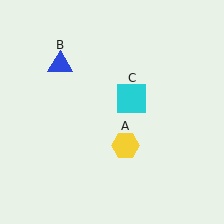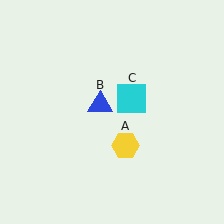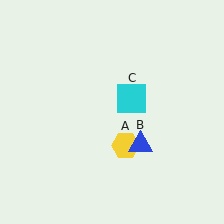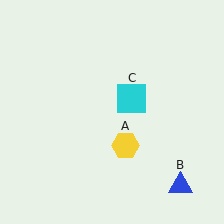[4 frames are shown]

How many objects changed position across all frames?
1 object changed position: blue triangle (object B).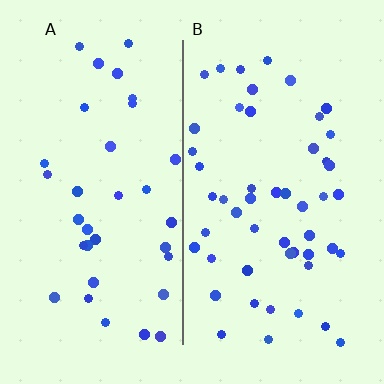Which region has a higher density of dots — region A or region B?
B (the right).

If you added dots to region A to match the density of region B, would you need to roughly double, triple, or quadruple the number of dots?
Approximately double.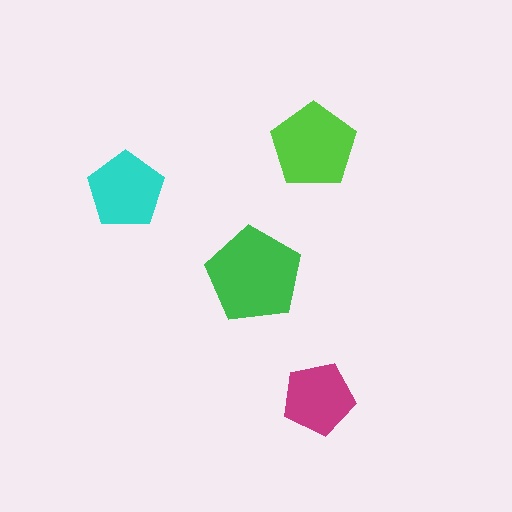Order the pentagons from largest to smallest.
the green one, the lime one, the cyan one, the magenta one.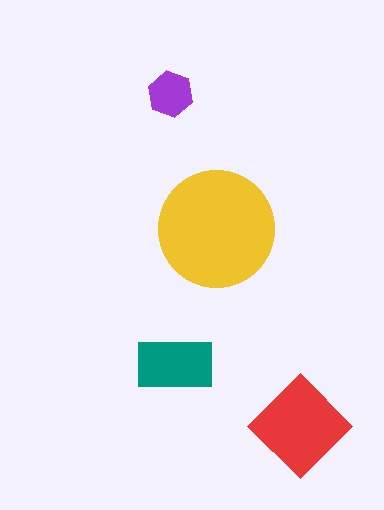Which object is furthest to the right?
The red diamond is rightmost.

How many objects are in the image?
There are 4 objects in the image.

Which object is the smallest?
The purple hexagon.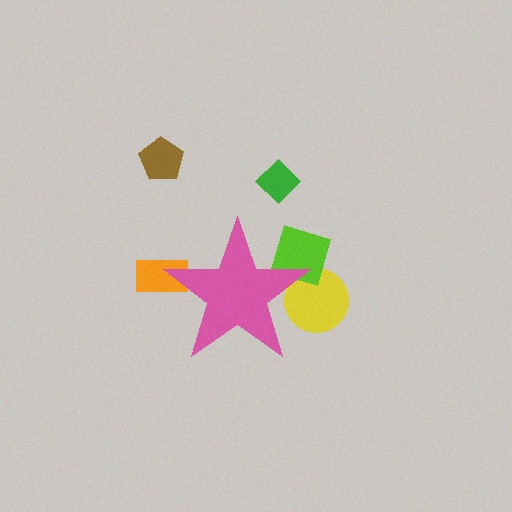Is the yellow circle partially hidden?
Yes, the yellow circle is partially hidden behind the pink star.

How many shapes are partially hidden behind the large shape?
3 shapes are partially hidden.